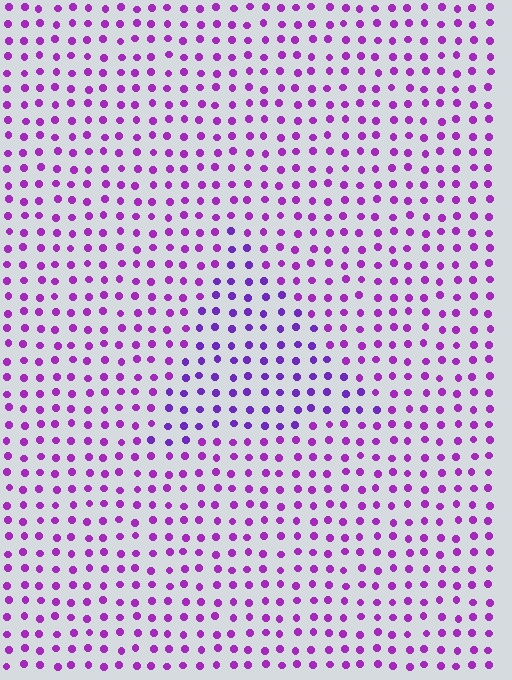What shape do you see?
I see a triangle.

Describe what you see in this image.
The image is filled with small purple elements in a uniform arrangement. A triangle-shaped region is visible where the elements are tinted to a slightly different hue, forming a subtle color boundary.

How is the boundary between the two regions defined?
The boundary is defined purely by a slight shift in hue (about 23 degrees). Spacing, size, and orientation are identical on both sides.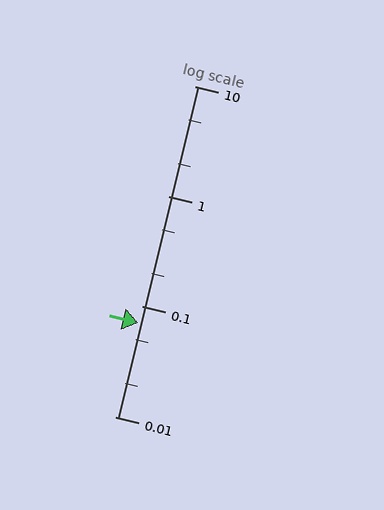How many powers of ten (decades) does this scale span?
The scale spans 3 decades, from 0.01 to 10.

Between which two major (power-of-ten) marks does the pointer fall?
The pointer is between 0.01 and 0.1.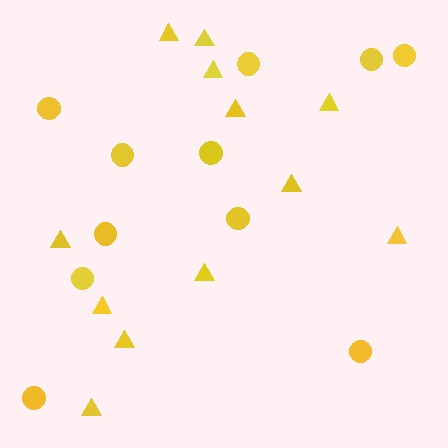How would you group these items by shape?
There are 2 groups: one group of circles (11) and one group of triangles (12).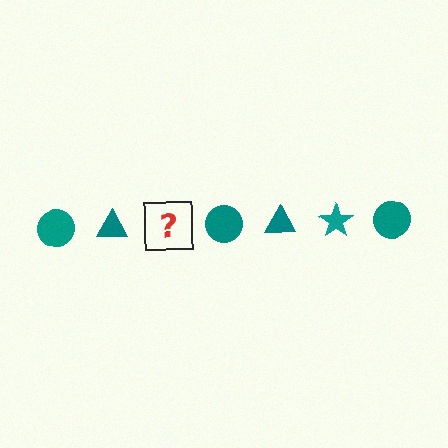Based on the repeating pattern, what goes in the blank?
The blank should be a teal star.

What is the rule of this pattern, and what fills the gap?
The rule is that the pattern cycles through circle, triangle, star shapes in teal. The gap should be filled with a teal star.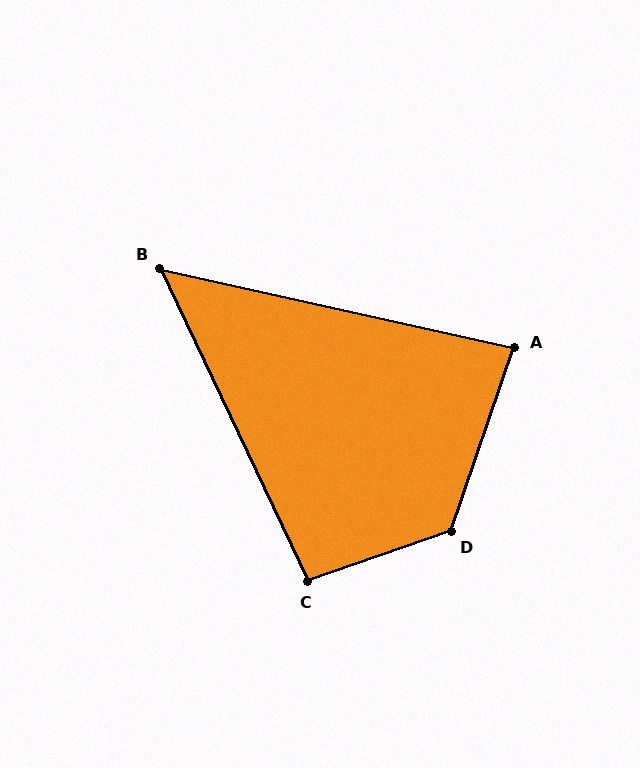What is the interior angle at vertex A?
Approximately 84 degrees (acute).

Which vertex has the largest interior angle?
D, at approximately 128 degrees.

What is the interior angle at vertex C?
Approximately 96 degrees (obtuse).